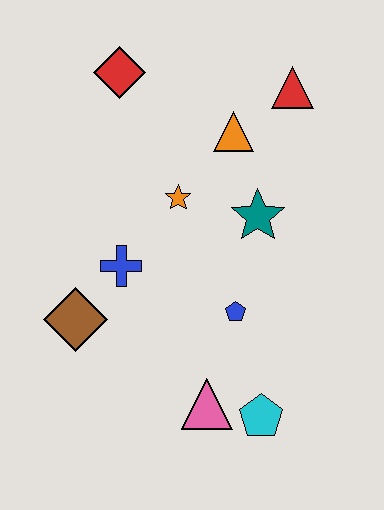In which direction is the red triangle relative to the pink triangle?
The red triangle is above the pink triangle.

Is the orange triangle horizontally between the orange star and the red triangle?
Yes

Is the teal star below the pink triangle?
No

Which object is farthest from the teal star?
The brown diamond is farthest from the teal star.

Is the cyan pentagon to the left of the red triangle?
Yes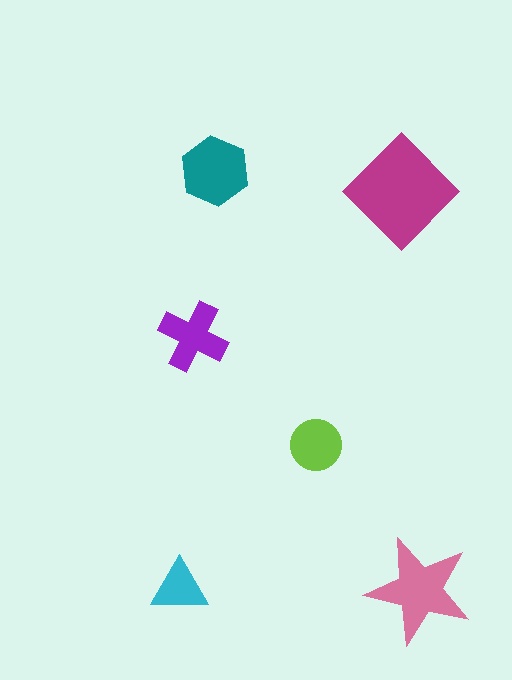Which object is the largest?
The magenta diamond.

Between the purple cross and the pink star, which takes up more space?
The pink star.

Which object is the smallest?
The cyan triangle.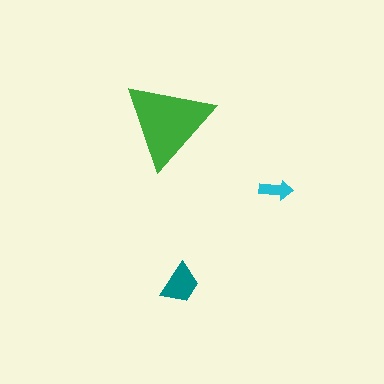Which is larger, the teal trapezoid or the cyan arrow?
The teal trapezoid.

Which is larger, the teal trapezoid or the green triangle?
The green triangle.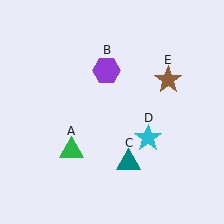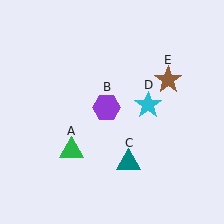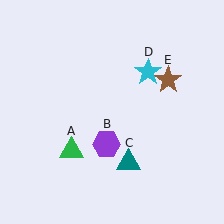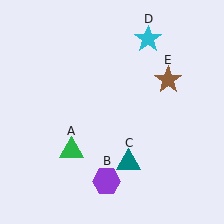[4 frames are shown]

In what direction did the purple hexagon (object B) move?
The purple hexagon (object B) moved down.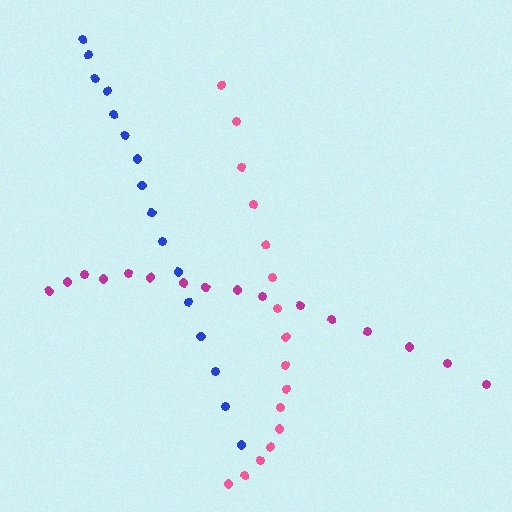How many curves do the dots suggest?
There are 3 distinct paths.